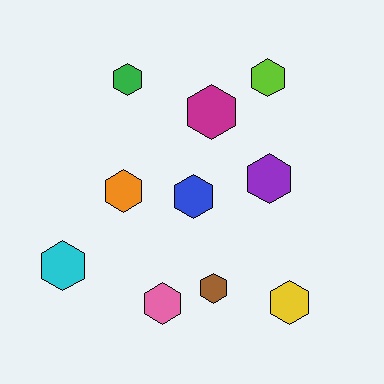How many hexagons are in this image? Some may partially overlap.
There are 10 hexagons.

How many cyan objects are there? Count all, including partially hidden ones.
There is 1 cyan object.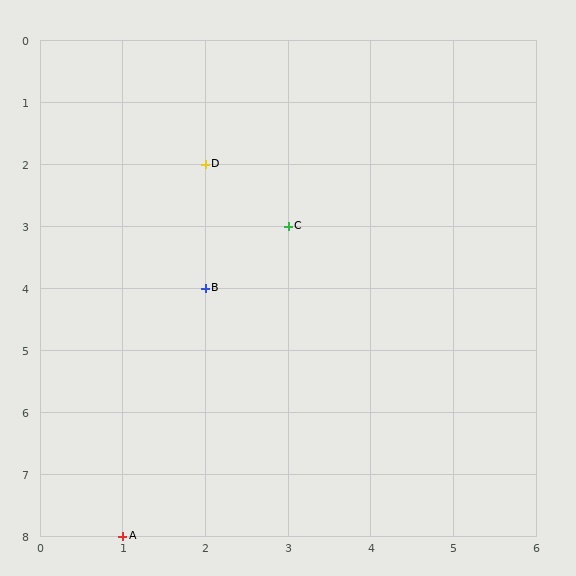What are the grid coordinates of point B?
Point B is at grid coordinates (2, 4).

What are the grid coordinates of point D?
Point D is at grid coordinates (2, 2).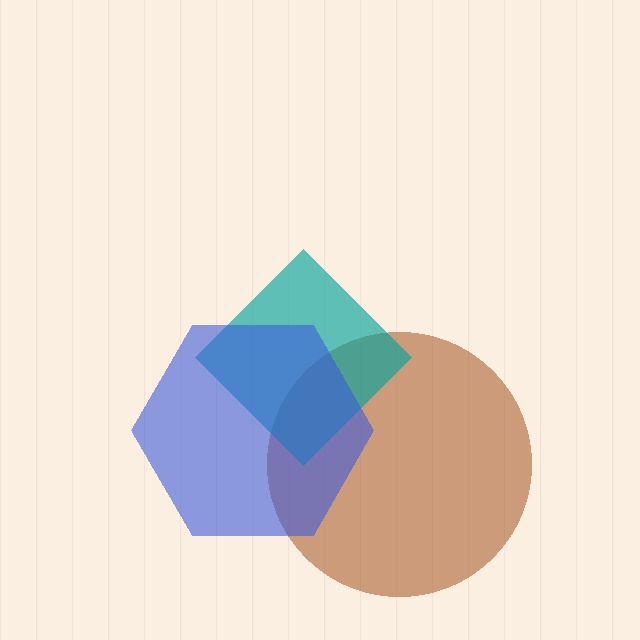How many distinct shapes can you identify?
There are 3 distinct shapes: a brown circle, a teal diamond, a blue hexagon.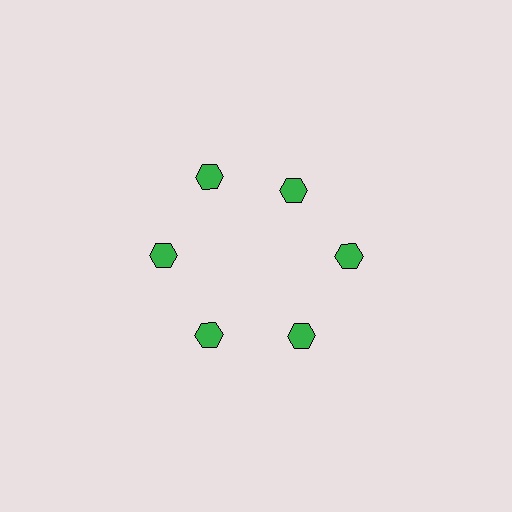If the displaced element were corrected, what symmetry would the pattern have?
It would have 6-fold rotational symmetry — the pattern would map onto itself every 60 degrees.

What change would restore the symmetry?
The symmetry would be restored by moving it outward, back onto the ring so that all 6 hexagons sit at equal angles and equal distance from the center.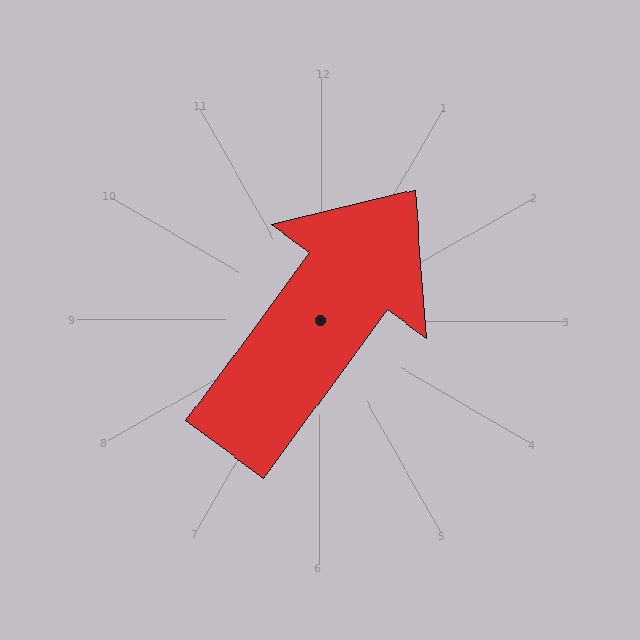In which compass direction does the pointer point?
Northeast.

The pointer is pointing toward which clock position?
Roughly 1 o'clock.